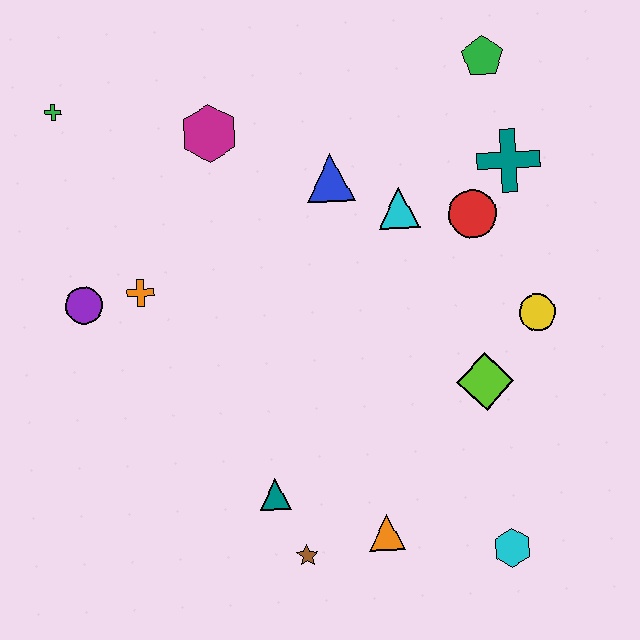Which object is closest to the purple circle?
The orange cross is closest to the purple circle.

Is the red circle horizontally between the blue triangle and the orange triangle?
No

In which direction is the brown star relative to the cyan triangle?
The brown star is below the cyan triangle.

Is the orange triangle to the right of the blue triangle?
Yes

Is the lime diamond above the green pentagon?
No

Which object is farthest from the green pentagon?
The brown star is farthest from the green pentagon.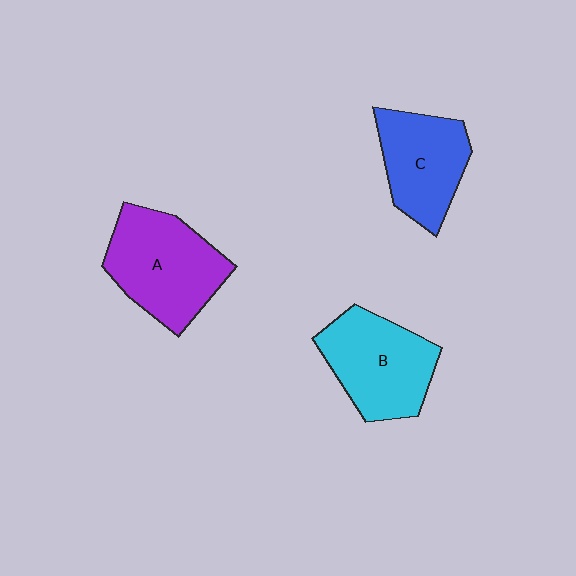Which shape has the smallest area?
Shape C (blue).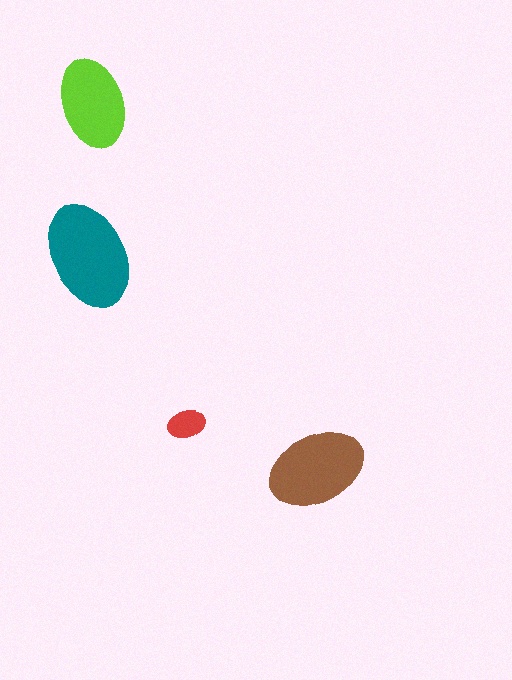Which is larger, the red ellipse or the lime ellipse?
The lime one.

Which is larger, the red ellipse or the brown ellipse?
The brown one.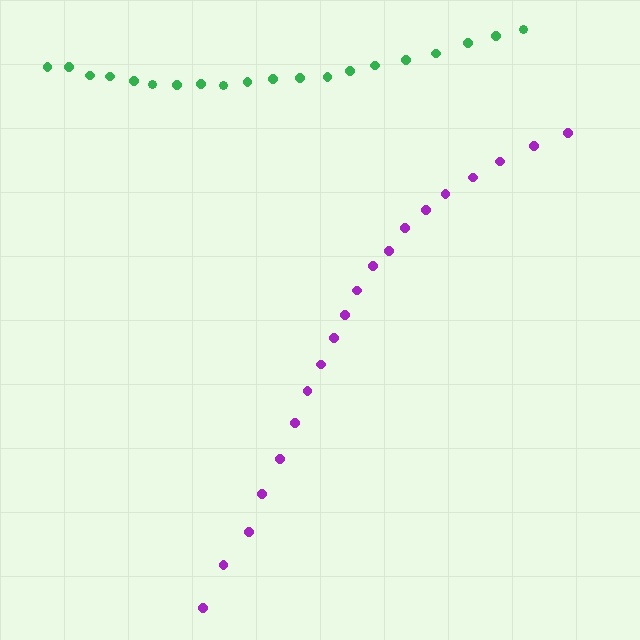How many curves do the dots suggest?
There are 2 distinct paths.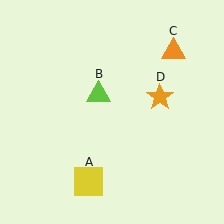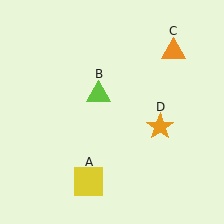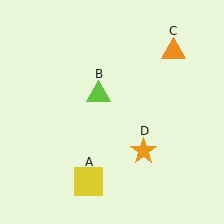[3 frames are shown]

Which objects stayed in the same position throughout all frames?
Yellow square (object A) and lime triangle (object B) and orange triangle (object C) remained stationary.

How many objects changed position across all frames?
1 object changed position: orange star (object D).